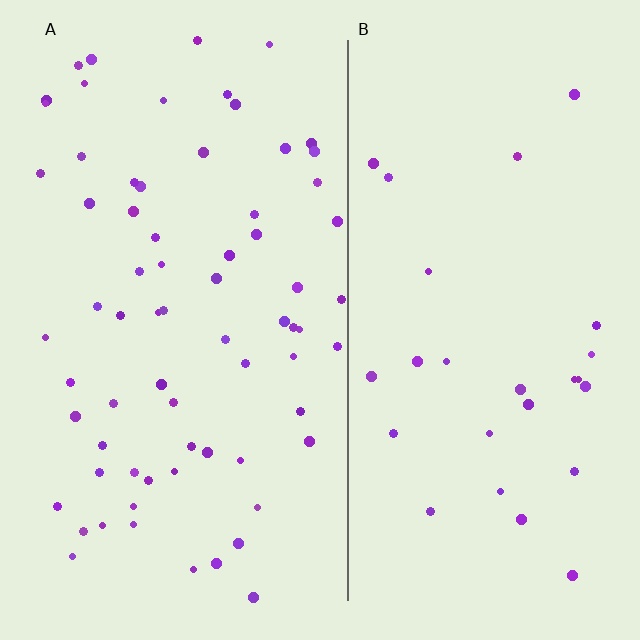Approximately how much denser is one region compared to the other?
Approximately 2.6× — region A over region B.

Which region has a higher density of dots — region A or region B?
A (the left).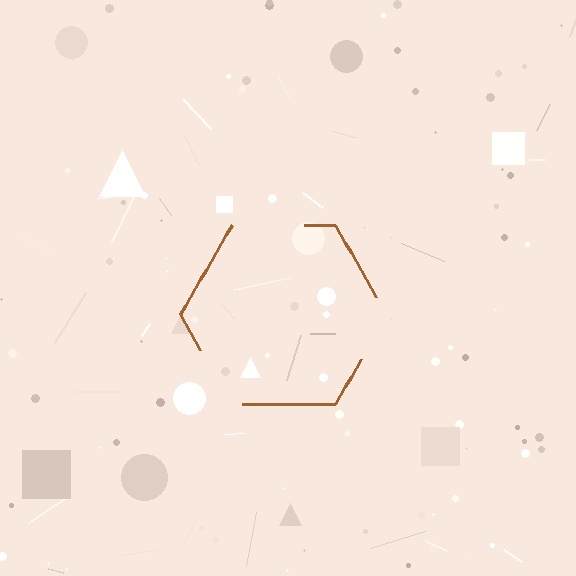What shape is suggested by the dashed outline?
The dashed outline suggests a hexagon.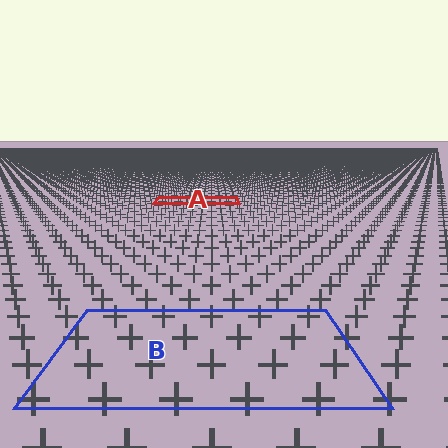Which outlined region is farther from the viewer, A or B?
Region A is farther from the viewer — the texture elements inside it appear smaller and more densely packed.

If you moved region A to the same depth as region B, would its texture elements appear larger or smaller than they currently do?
They would appear larger. At a closer depth, the same texture elements are projected at a bigger on-screen size.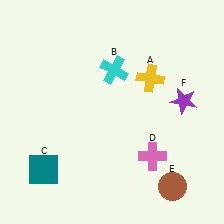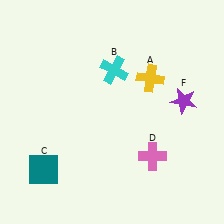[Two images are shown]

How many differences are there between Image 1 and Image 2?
There is 1 difference between the two images.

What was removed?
The brown circle (E) was removed in Image 2.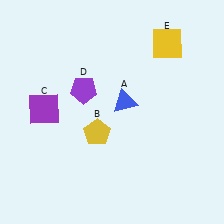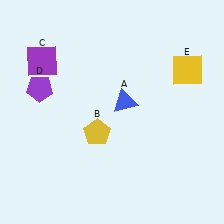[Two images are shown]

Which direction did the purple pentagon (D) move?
The purple pentagon (D) moved left.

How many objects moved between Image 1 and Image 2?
3 objects moved between the two images.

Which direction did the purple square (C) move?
The purple square (C) moved up.